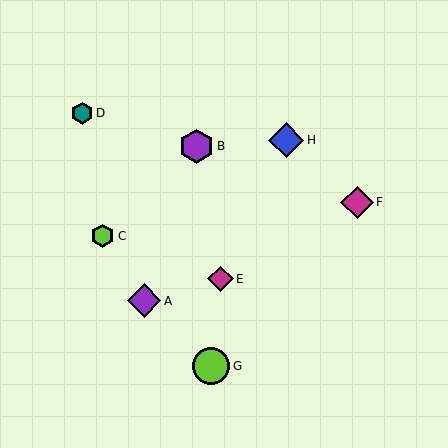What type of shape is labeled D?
Shape D is a teal hexagon.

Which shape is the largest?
The lime circle (labeled G) is the largest.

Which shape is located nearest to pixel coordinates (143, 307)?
The purple diamond (labeled A) at (144, 301) is nearest to that location.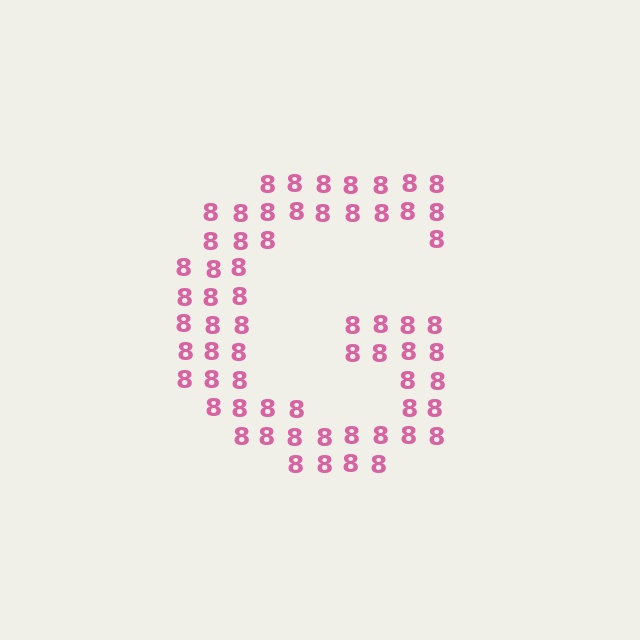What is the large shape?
The large shape is the letter G.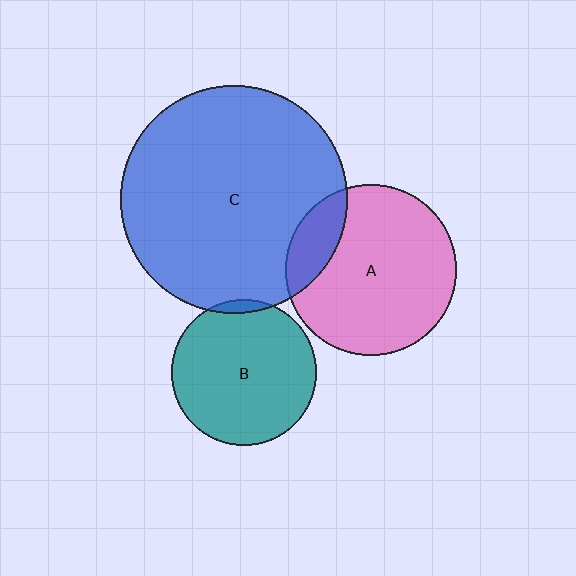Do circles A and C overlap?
Yes.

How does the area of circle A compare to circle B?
Approximately 1.4 times.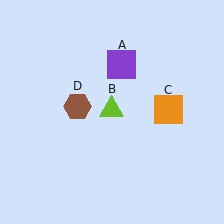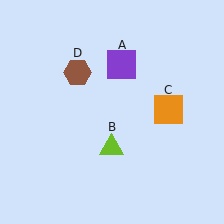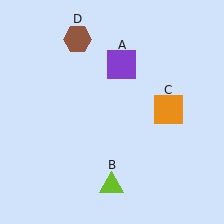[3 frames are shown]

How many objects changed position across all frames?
2 objects changed position: lime triangle (object B), brown hexagon (object D).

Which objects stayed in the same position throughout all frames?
Purple square (object A) and orange square (object C) remained stationary.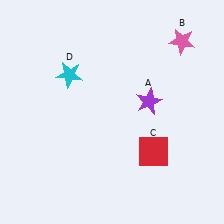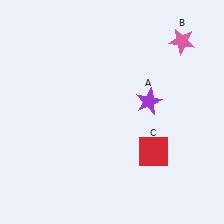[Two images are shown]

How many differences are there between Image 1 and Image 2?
There is 1 difference between the two images.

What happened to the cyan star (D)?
The cyan star (D) was removed in Image 2. It was in the top-left area of Image 1.